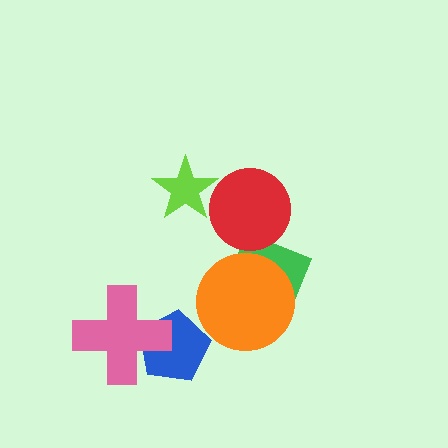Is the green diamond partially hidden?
Yes, it is partially covered by another shape.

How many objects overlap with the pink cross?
1 object overlaps with the pink cross.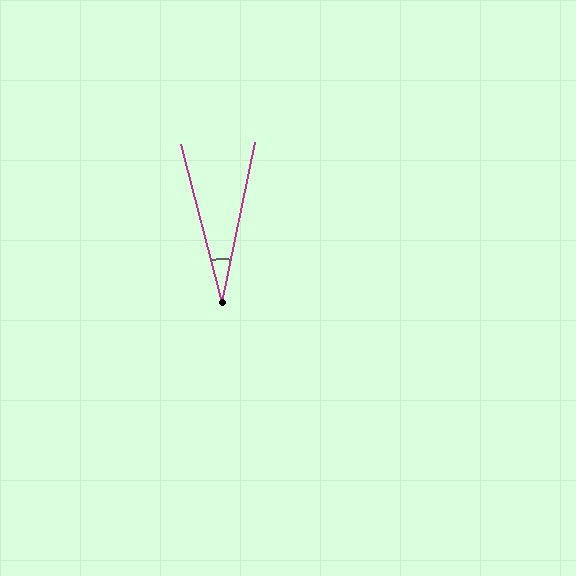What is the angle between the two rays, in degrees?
Approximately 26 degrees.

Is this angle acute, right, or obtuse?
It is acute.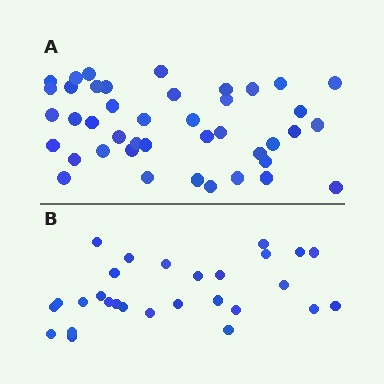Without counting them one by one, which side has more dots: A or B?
Region A (the top region) has more dots.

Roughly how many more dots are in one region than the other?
Region A has approximately 15 more dots than region B.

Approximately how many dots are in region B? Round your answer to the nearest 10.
About 30 dots. (The exact count is 28, which rounds to 30.)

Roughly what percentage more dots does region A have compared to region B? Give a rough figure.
About 50% more.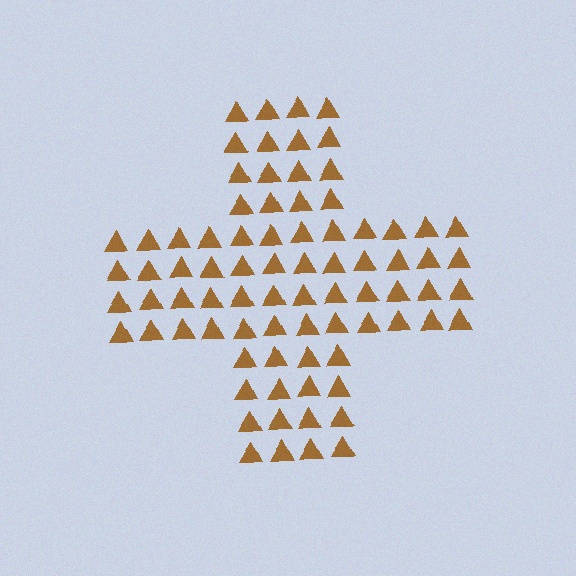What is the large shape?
The large shape is a cross.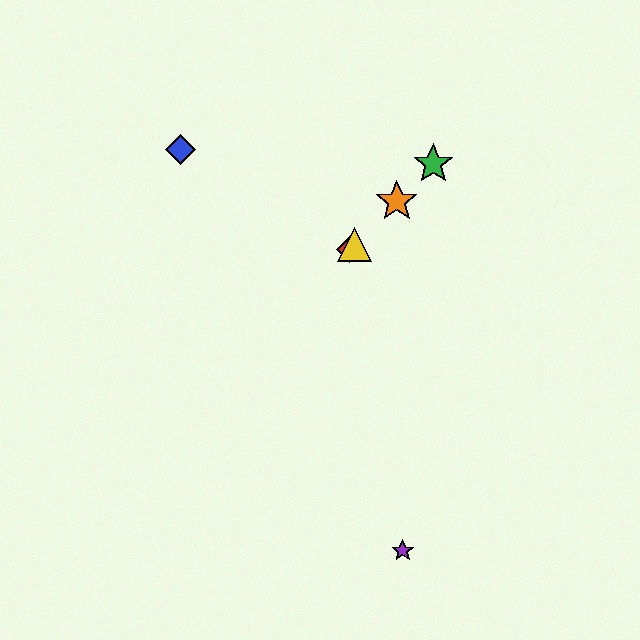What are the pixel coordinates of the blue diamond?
The blue diamond is at (181, 150).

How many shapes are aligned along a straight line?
4 shapes (the red diamond, the green star, the yellow triangle, the orange star) are aligned along a straight line.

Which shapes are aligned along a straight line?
The red diamond, the green star, the yellow triangle, the orange star are aligned along a straight line.